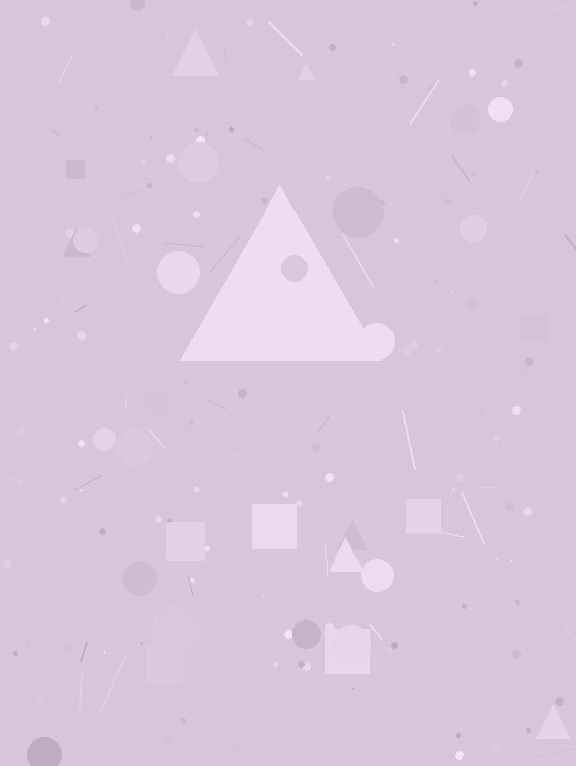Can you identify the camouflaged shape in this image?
The camouflaged shape is a triangle.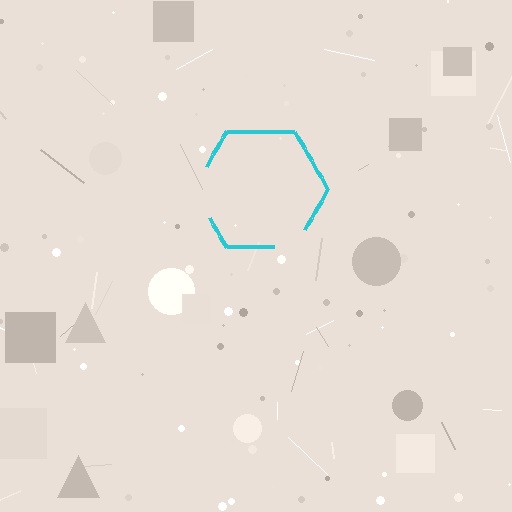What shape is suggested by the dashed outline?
The dashed outline suggests a hexagon.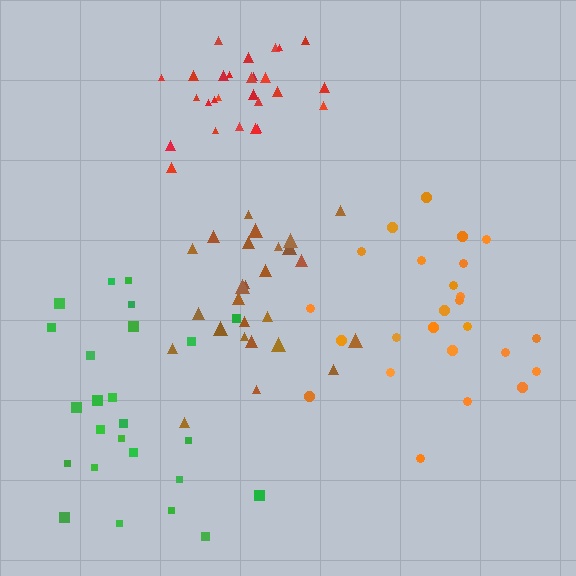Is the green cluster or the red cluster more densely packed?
Red.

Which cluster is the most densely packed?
Red.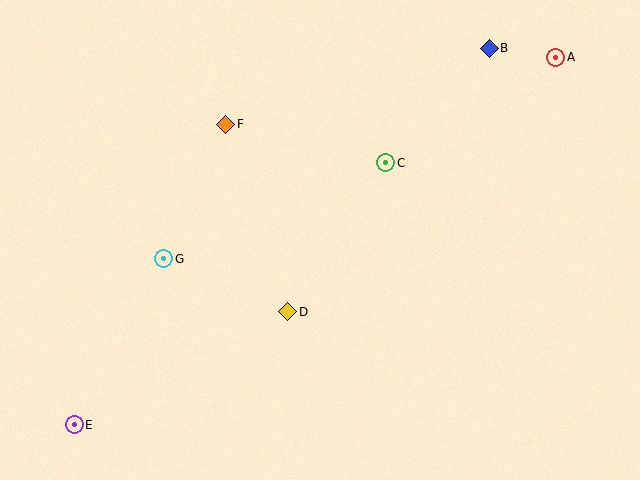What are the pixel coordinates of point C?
Point C is at (386, 163).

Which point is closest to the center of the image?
Point D at (288, 312) is closest to the center.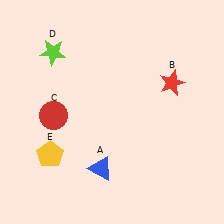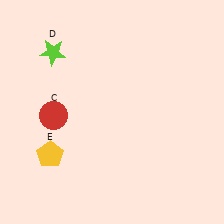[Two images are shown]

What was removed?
The blue triangle (A), the red star (B) were removed in Image 2.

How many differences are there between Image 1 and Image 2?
There are 2 differences between the two images.